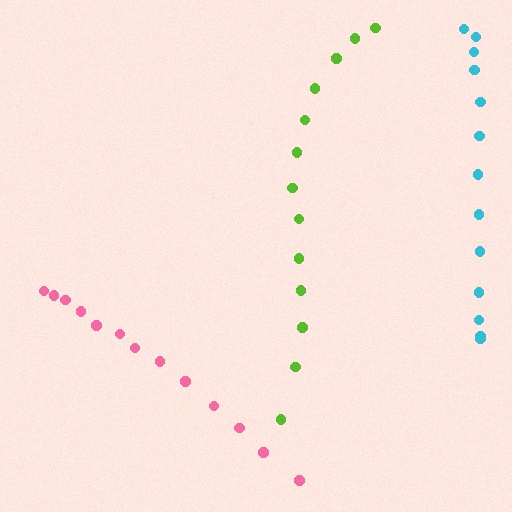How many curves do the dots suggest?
There are 3 distinct paths.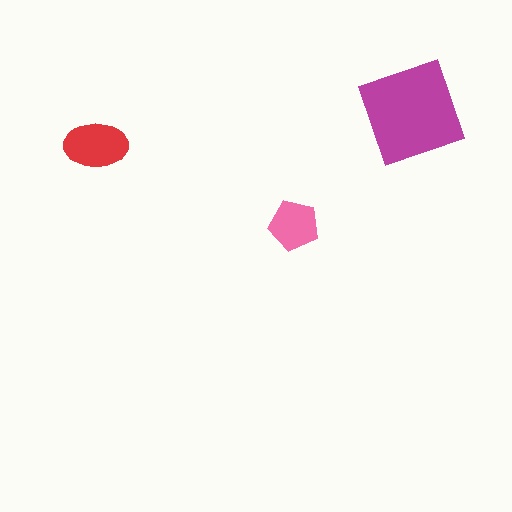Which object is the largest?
The magenta diamond.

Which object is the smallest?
The pink pentagon.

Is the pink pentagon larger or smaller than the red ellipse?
Smaller.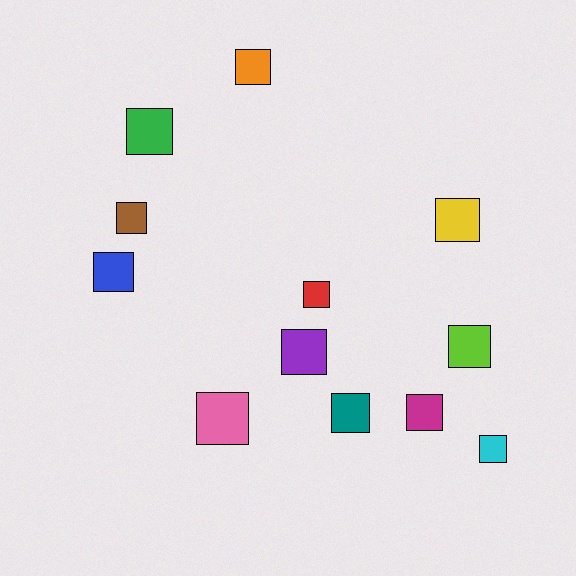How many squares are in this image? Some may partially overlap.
There are 12 squares.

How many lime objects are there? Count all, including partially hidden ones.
There is 1 lime object.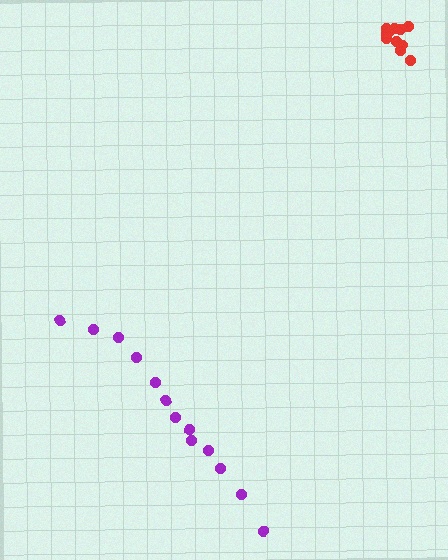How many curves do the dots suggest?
There are 2 distinct paths.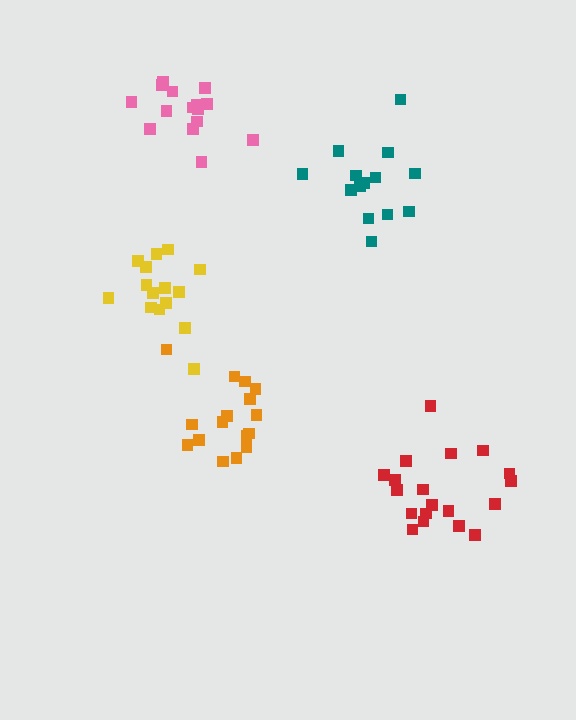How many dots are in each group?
Group 1: 14 dots, Group 2: 19 dots, Group 3: 15 dots, Group 4: 16 dots, Group 5: 15 dots (79 total).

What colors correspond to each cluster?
The clusters are colored: teal, red, yellow, orange, pink.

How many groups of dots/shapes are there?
There are 5 groups.